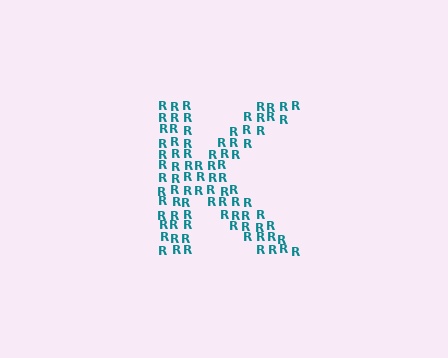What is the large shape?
The large shape is the letter K.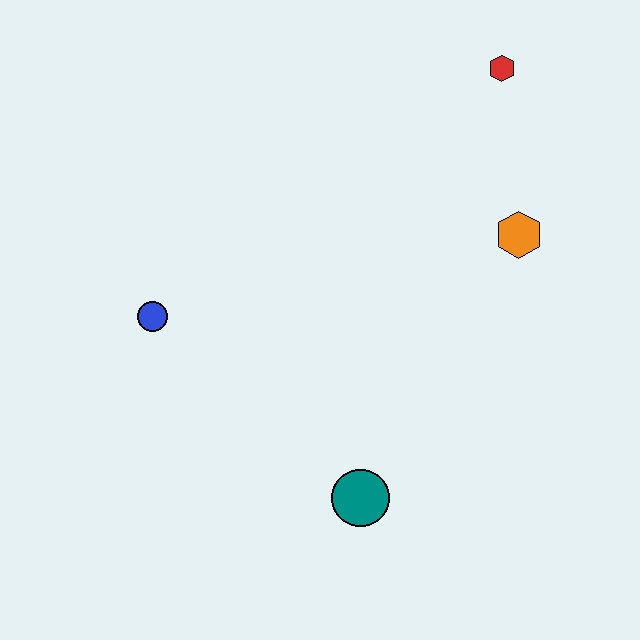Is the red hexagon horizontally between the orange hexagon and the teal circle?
Yes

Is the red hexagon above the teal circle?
Yes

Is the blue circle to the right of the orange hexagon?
No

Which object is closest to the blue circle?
The teal circle is closest to the blue circle.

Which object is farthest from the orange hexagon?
The blue circle is farthest from the orange hexagon.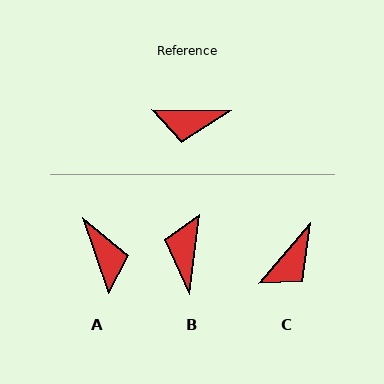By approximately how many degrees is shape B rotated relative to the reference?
Approximately 97 degrees clockwise.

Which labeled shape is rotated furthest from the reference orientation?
A, about 109 degrees away.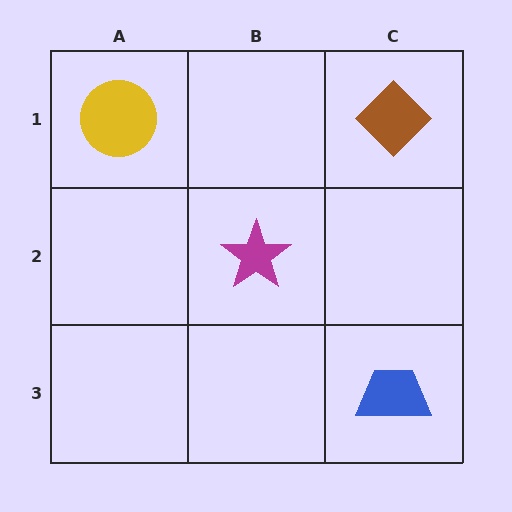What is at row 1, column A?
A yellow circle.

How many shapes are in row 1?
2 shapes.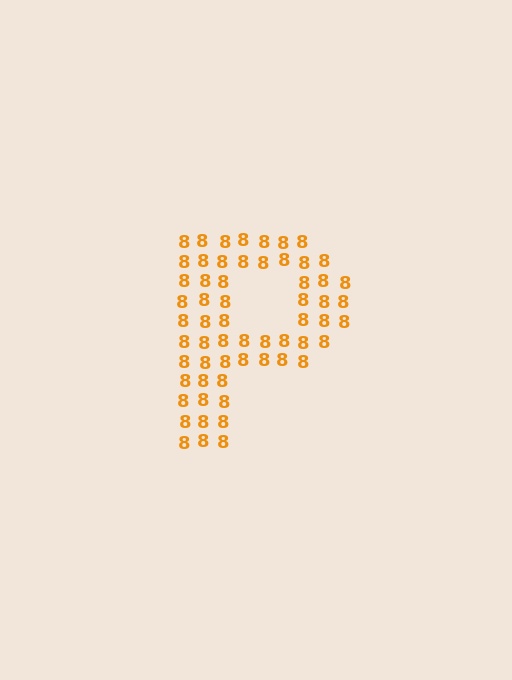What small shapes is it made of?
It is made of small digit 8's.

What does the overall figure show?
The overall figure shows the letter P.